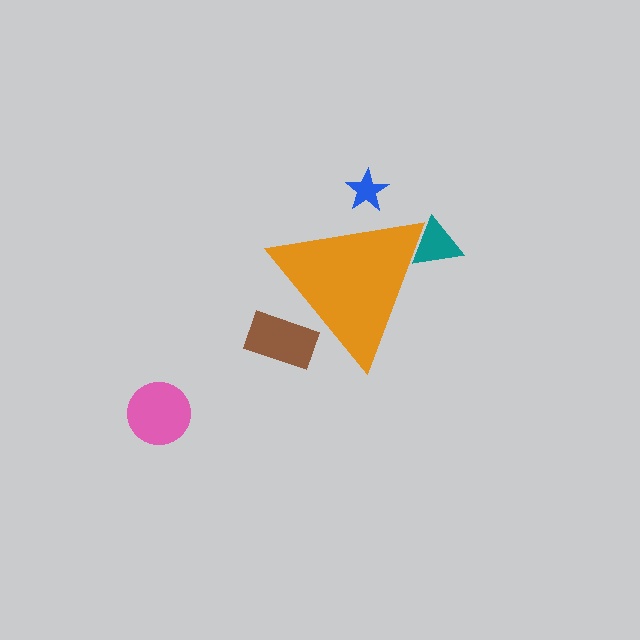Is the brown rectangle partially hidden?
Yes, the brown rectangle is partially hidden behind the orange triangle.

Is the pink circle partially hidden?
No, the pink circle is fully visible.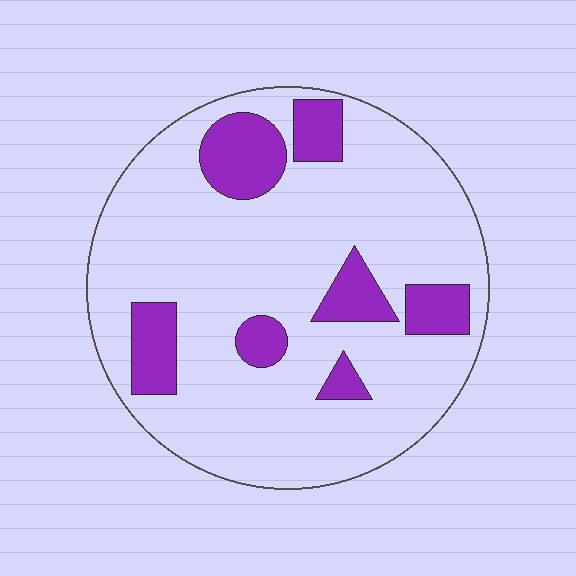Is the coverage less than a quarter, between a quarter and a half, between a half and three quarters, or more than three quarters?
Less than a quarter.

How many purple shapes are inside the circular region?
7.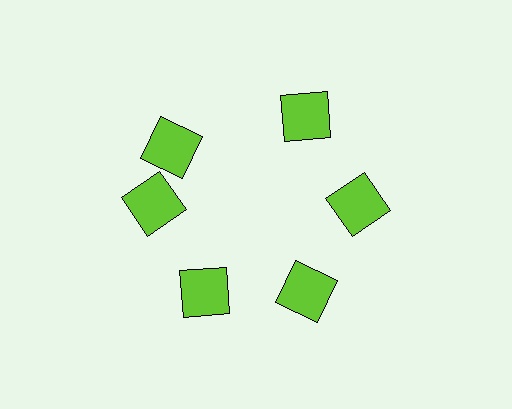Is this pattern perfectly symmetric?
No. The 6 lime squares are arranged in a ring, but one element near the 11 o'clock position is rotated out of alignment along the ring, breaking the 6-fold rotational symmetry.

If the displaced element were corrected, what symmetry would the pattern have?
It would have 6-fold rotational symmetry — the pattern would map onto itself every 60 degrees.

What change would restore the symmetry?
The symmetry would be restored by rotating it back into even spacing with its neighbors so that all 6 squares sit at equal angles and equal distance from the center.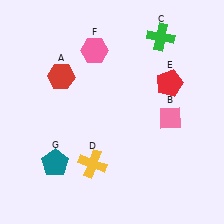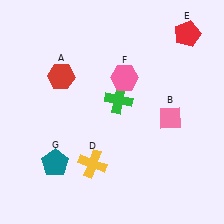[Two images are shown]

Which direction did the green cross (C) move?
The green cross (C) moved down.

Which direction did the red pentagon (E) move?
The red pentagon (E) moved up.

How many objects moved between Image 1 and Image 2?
3 objects moved between the two images.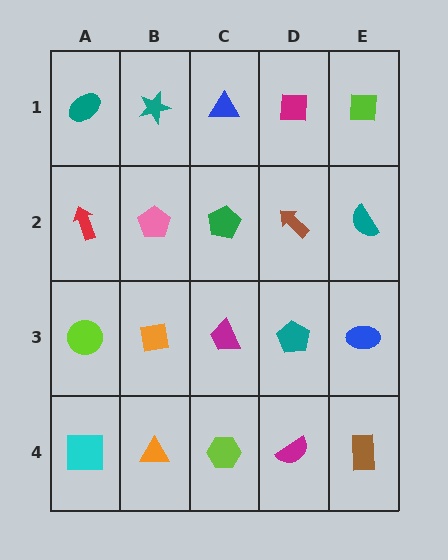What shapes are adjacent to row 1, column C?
A green pentagon (row 2, column C), a teal star (row 1, column B), a magenta square (row 1, column D).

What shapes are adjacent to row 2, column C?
A blue triangle (row 1, column C), a magenta trapezoid (row 3, column C), a pink pentagon (row 2, column B), a brown arrow (row 2, column D).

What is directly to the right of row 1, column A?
A teal star.